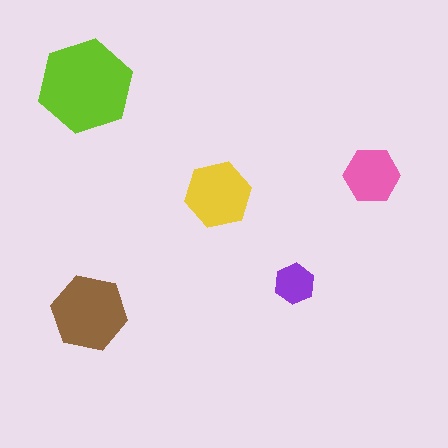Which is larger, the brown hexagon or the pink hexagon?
The brown one.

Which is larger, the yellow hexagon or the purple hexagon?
The yellow one.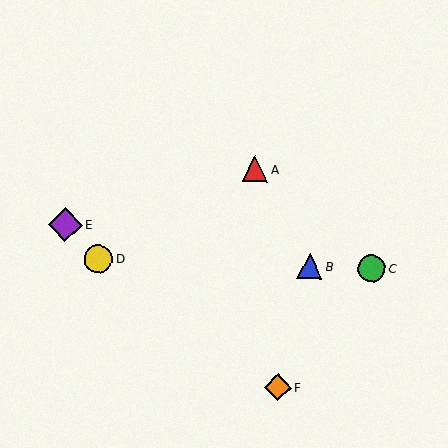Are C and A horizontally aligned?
No, C is at y≈269 and A is at y≈169.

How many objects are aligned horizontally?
3 objects (B, C, D) are aligned horizontally.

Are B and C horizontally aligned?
Yes, both are at y≈266.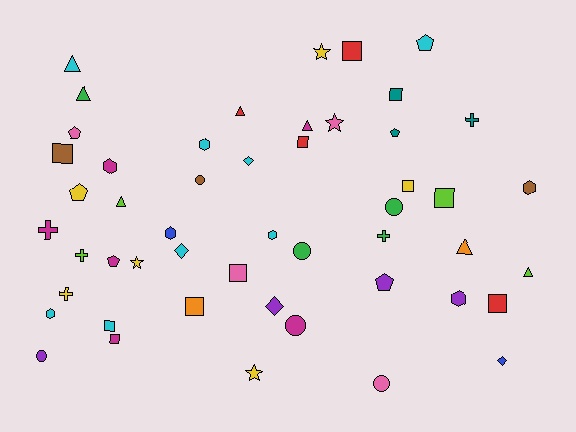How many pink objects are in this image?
There are 4 pink objects.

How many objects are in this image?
There are 50 objects.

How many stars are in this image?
There are 4 stars.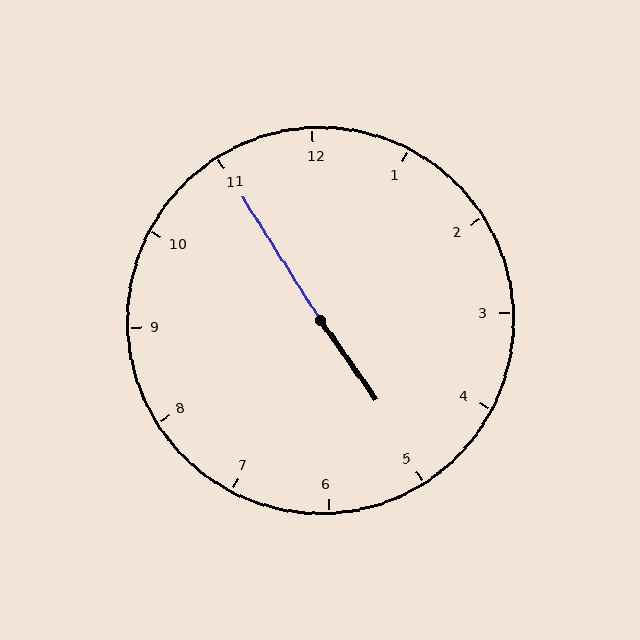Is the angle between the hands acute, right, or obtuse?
It is obtuse.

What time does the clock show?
4:55.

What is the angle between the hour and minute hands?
Approximately 178 degrees.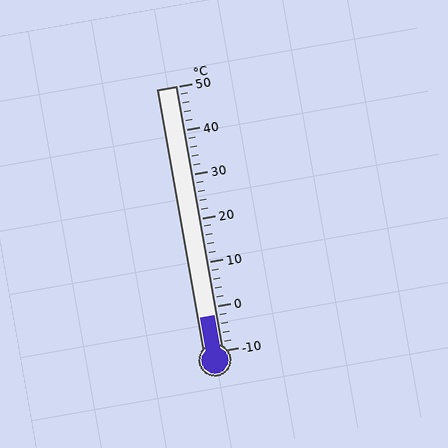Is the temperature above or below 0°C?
The temperature is below 0°C.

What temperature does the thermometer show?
The thermometer shows approximately -2°C.